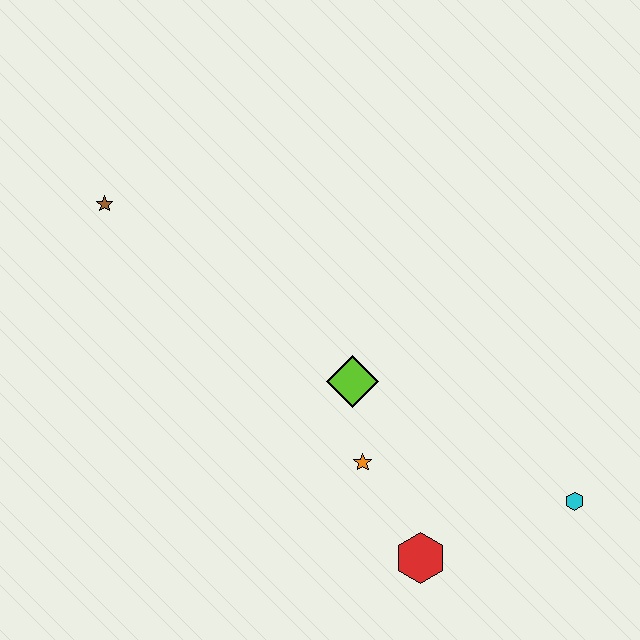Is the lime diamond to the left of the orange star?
Yes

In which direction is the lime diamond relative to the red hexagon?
The lime diamond is above the red hexagon.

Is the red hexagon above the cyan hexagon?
No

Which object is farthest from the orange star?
The brown star is farthest from the orange star.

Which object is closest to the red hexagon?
The orange star is closest to the red hexagon.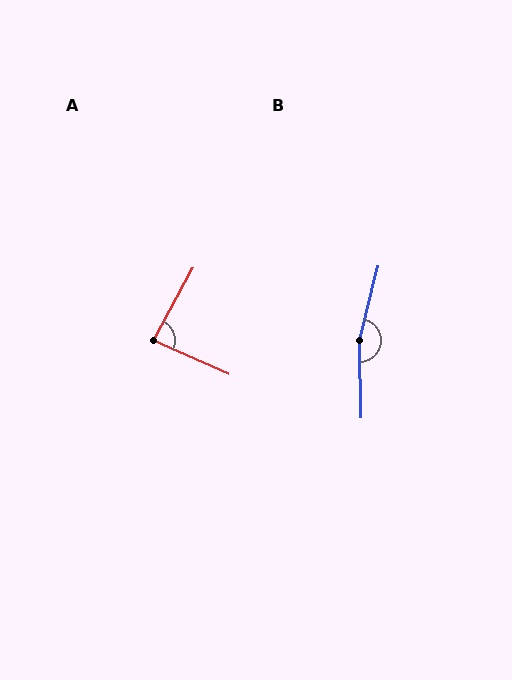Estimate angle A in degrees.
Approximately 86 degrees.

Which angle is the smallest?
A, at approximately 86 degrees.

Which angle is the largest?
B, at approximately 165 degrees.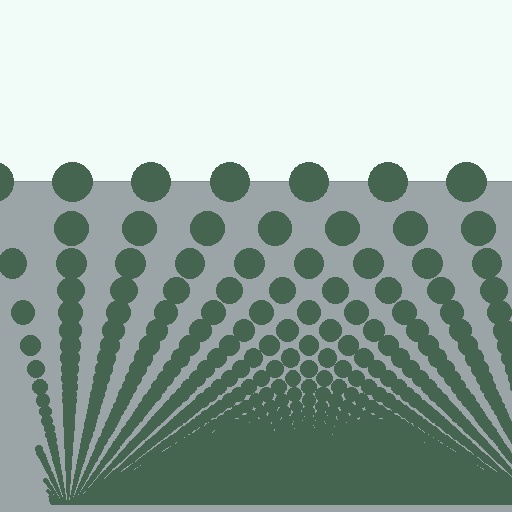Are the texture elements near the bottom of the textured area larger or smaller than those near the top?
Smaller. The gradient is inverted — elements near the bottom are smaller and denser.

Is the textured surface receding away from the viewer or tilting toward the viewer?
The surface appears to tilt toward the viewer. Texture elements get larger and sparser toward the top.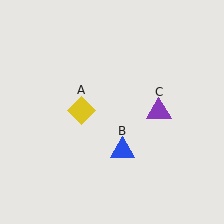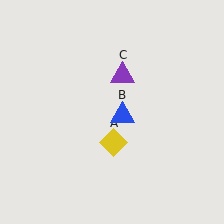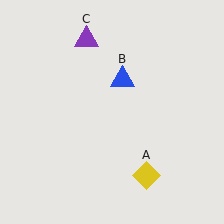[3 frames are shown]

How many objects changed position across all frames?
3 objects changed position: yellow diamond (object A), blue triangle (object B), purple triangle (object C).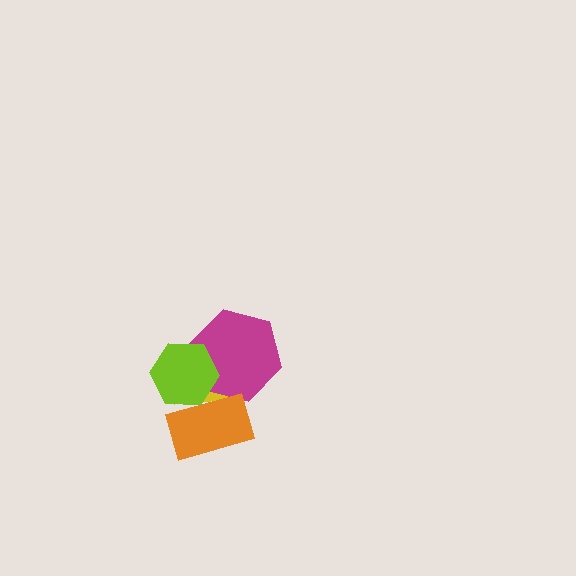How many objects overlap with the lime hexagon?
3 objects overlap with the lime hexagon.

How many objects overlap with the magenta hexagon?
3 objects overlap with the magenta hexagon.